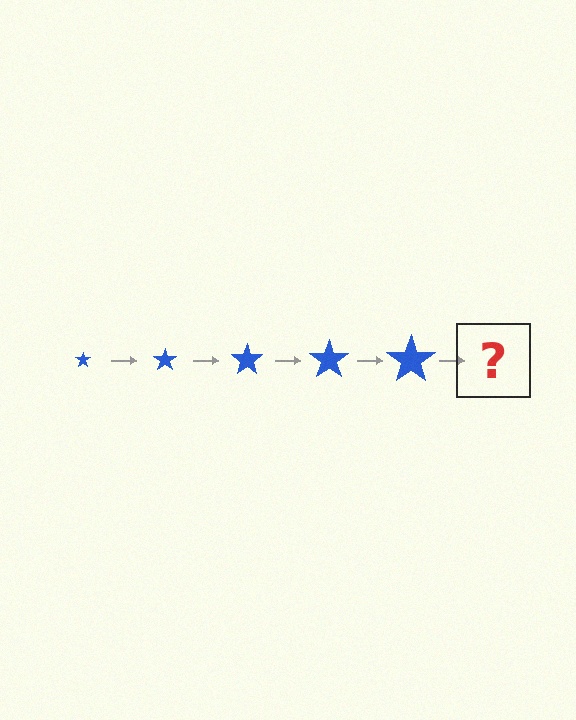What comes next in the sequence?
The next element should be a blue star, larger than the previous one.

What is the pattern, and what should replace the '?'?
The pattern is that the star gets progressively larger each step. The '?' should be a blue star, larger than the previous one.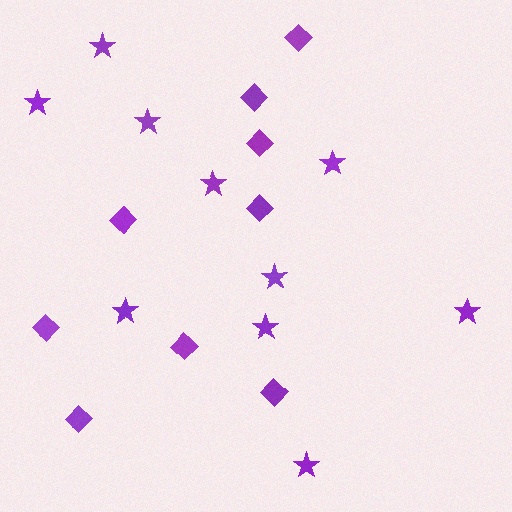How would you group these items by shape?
There are 2 groups: one group of stars (10) and one group of diamonds (9).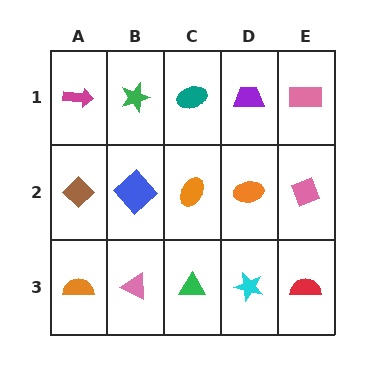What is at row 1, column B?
A green star.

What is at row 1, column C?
A teal ellipse.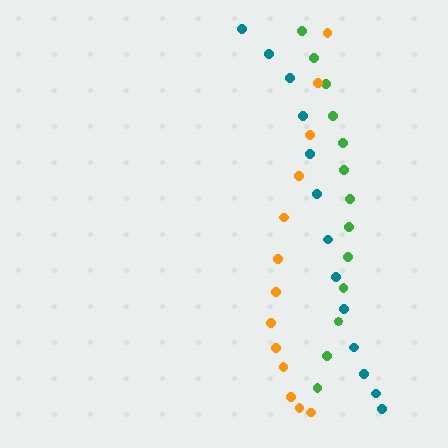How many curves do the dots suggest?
There are 3 distinct paths.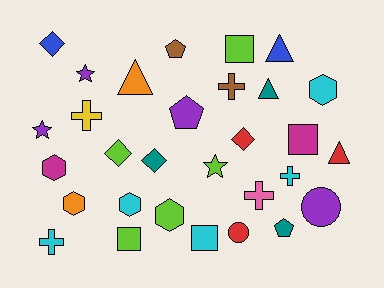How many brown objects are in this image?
There are 2 brown objects.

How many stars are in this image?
There are 3 stars.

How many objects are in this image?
There are 30 objects.